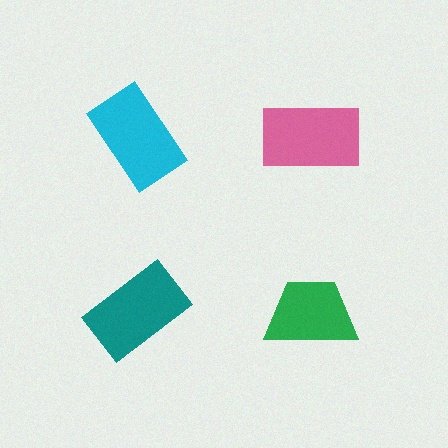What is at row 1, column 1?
A cyan rectangle.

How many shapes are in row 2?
2 shapes.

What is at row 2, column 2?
A green trapezoid.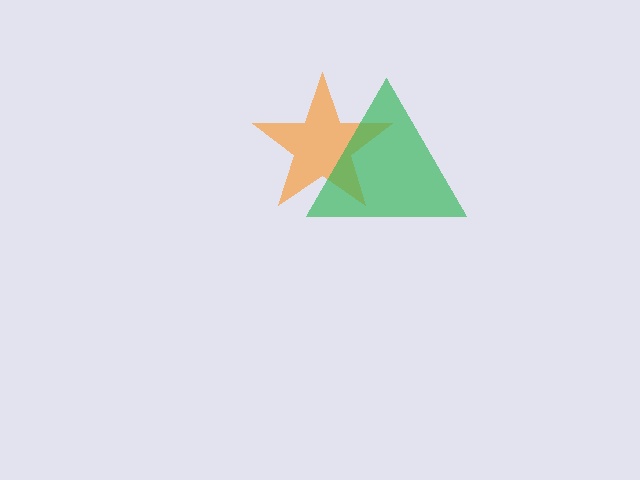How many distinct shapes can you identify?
There are 2 distinct shapes: an orange star, a green triangle.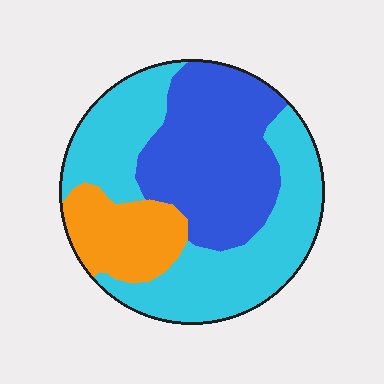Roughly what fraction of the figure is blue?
Blue covers roughly 35% of the figure.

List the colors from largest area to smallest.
From largest to smallest: cyan, blue, orange.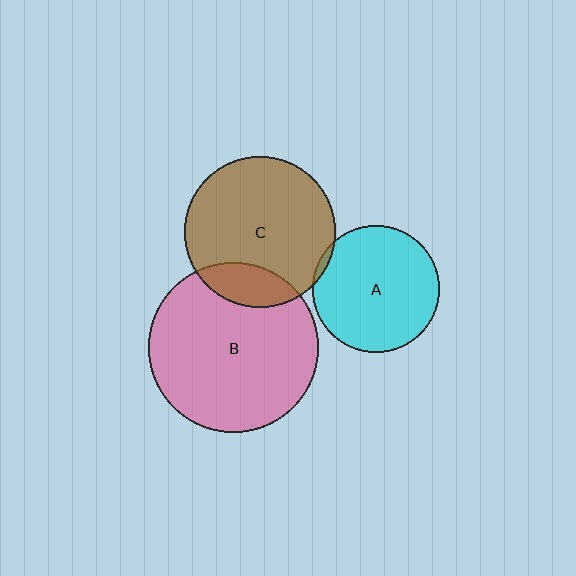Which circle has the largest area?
Circle B (pink).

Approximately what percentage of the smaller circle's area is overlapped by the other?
Approximately 15%.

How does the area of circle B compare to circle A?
Approximately 1.8 times.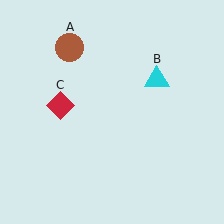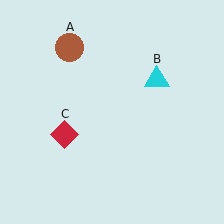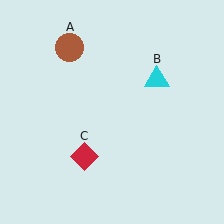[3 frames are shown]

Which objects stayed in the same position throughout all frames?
Brown circle (object A) and cyan triangle (object B) remained stationary.